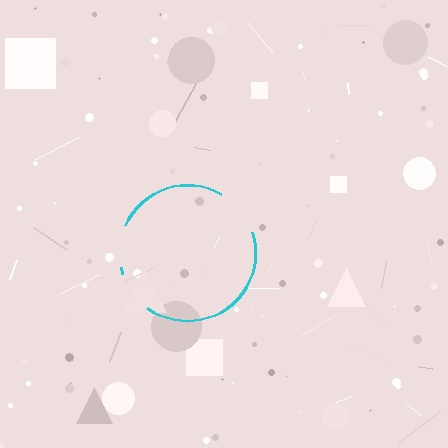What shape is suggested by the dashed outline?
The dashed outline suggests a circle.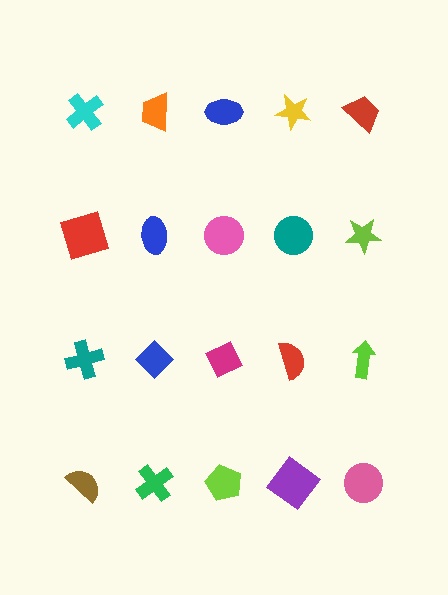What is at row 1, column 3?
A blue ellipse.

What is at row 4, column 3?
A lime pentagon.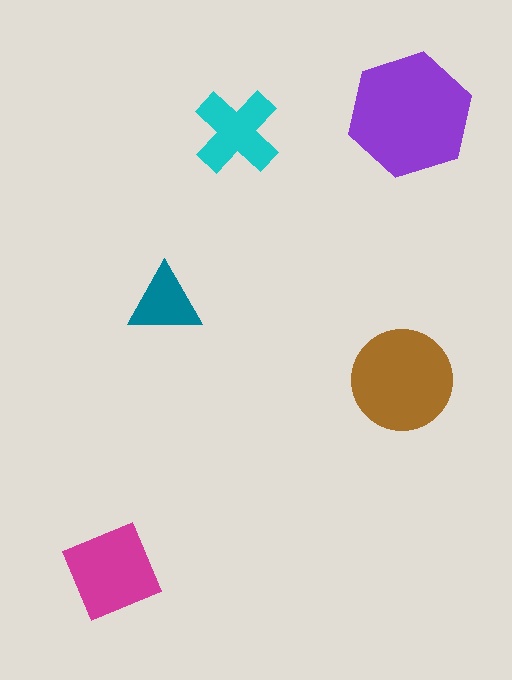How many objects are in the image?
There are 5 objects in the image.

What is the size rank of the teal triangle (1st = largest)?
5th.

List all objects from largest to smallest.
The purple hexagon, the brown circle, the magenta diamond, the cyan cross, the teal triangle.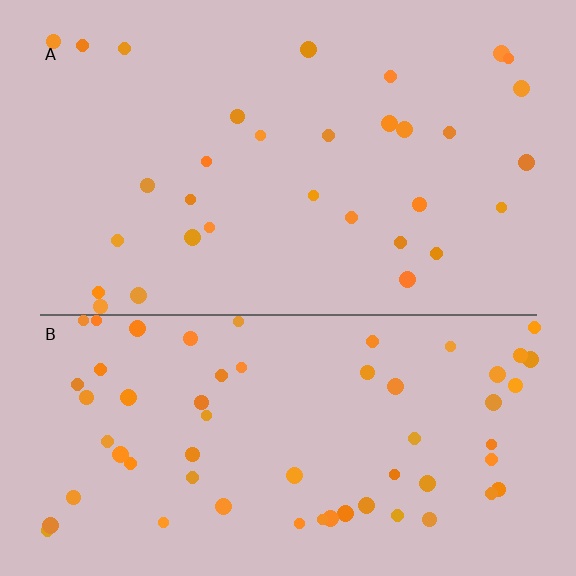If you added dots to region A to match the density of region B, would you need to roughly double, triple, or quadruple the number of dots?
Approximately double.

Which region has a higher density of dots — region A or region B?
B (the bottom).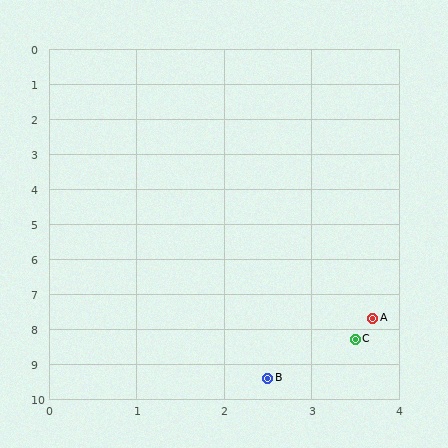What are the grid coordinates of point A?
Point A is at approximately (3.7, 7.7).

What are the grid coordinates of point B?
Point B is at approximately (2.5, 9.4).